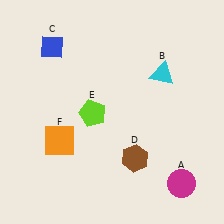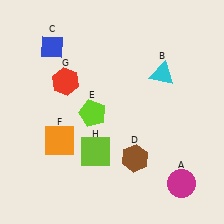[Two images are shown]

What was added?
A red hexagon (G), a lime square (H) were added in Image 2.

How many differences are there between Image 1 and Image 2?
There are 2 differences between the two images.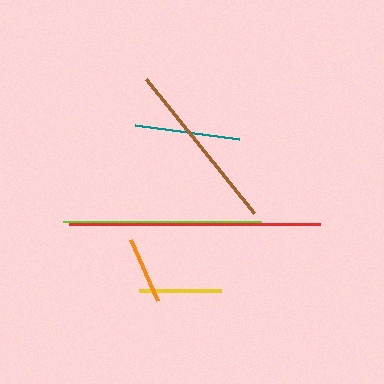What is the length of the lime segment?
The lime segment is approximately 198 pixels long.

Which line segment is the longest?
The red line is the longest at approximately 251 pixels.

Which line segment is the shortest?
The orange line is the shortest at approximately 67 pixels.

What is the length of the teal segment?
The teal segment is approximately 105 pixels long.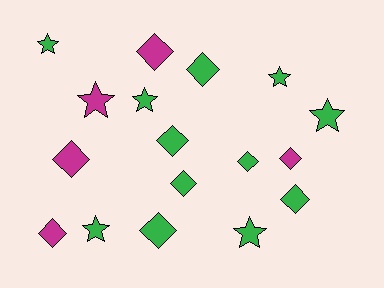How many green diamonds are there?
There are 6 green diamonds.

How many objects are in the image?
There are 17 objects.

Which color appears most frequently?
Green, with 12 objects.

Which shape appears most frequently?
Diamond, with 10 objects.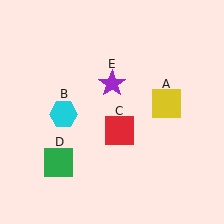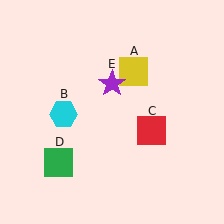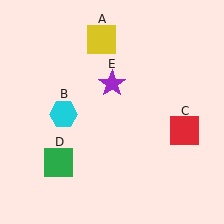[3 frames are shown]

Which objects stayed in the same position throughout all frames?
Cyan hexagon (object B) and green square (object D) and purple star (object E) remained stationary.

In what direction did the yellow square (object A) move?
The yellow square (object A) moved up and to the left.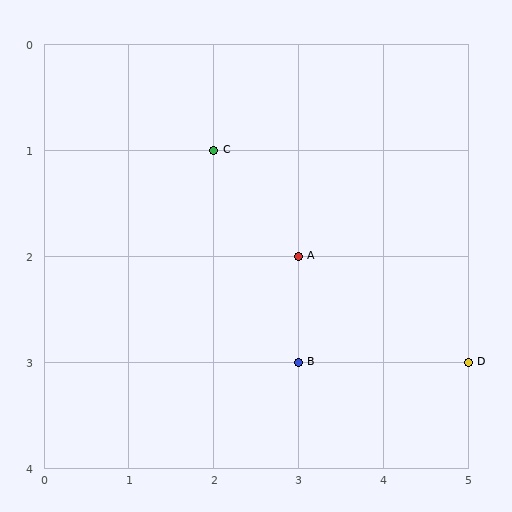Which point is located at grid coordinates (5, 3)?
Point D is at (5, 3).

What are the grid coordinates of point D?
Point D is at grid coordinates (5, 3).